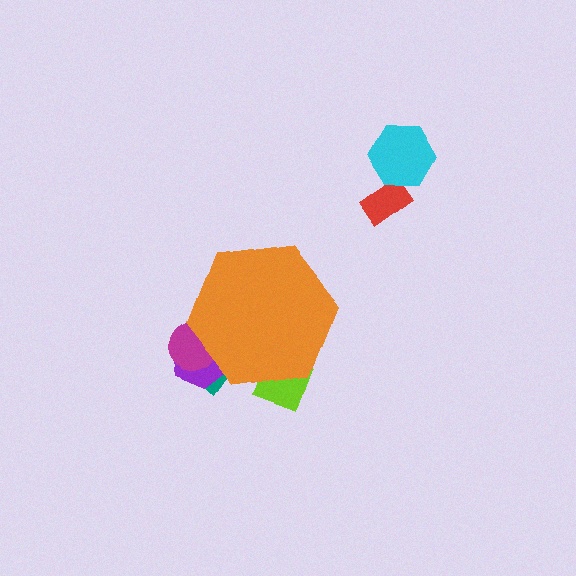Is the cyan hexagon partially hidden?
No, the cyan hexagon is fully visible.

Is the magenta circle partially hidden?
Yes, the magenta circle is partially hidden behind the orange hexagon.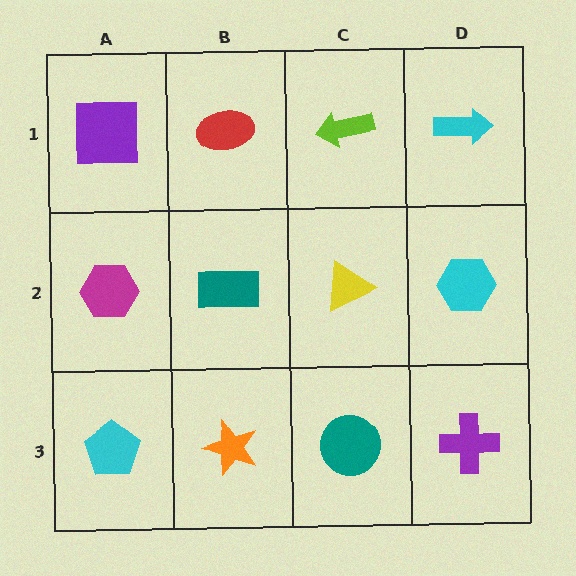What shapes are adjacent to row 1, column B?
A teal rectangle (row 2, column B), a purple square (row 1, column A), a lime arrow (row 1, column C).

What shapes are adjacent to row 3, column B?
A teal rectangle (row 2, column B), a cyan pentagon (row 3, column A), a teal circle (row 3, column C).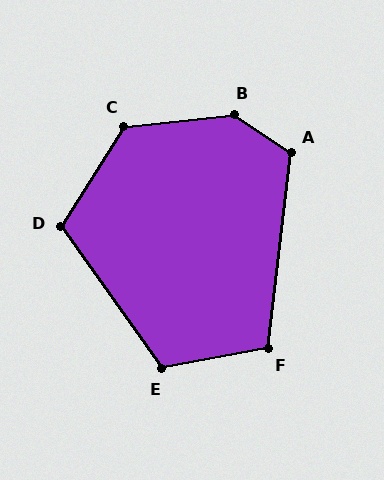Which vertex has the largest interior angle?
B, at approximately 140 degrees.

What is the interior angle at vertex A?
Approximately 117 degrees (obtuse).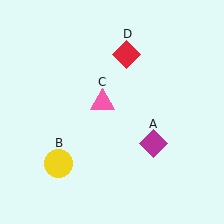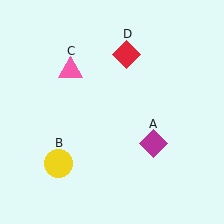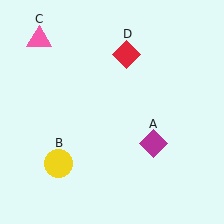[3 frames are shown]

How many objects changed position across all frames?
1 object changed position: pink triangle (object C).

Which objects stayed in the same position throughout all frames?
Magenta diamond (object A) and yellow circle (object B) and red diamond (object D) remained stationary.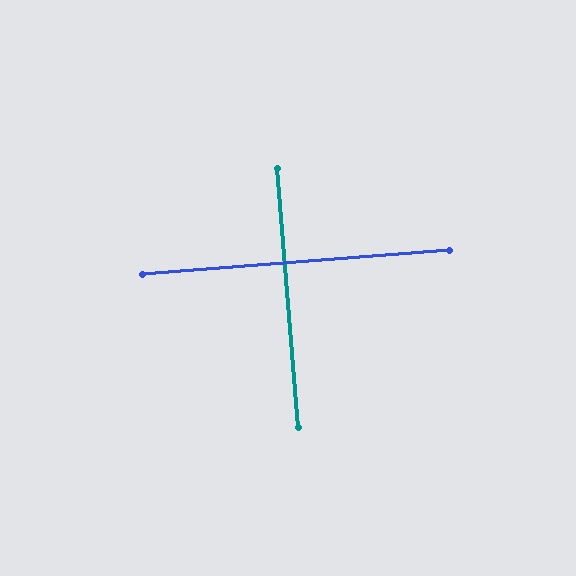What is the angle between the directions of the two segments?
Approximately 90 degrees.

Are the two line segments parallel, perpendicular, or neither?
Perpendicular — they meet at approximately 90°.